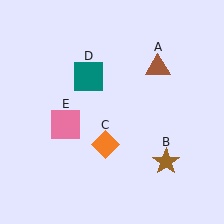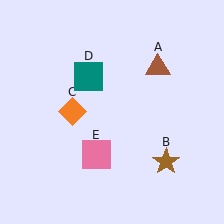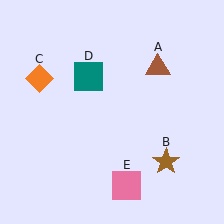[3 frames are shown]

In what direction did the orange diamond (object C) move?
The orange diamond (object C) moved up and to the left.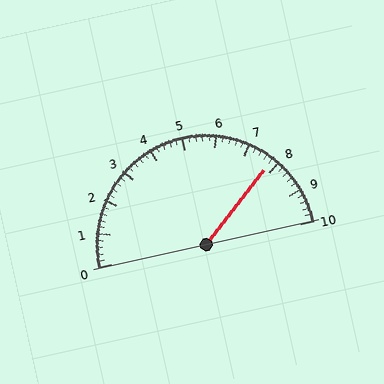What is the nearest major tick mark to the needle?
The nearest major tick mark is 8.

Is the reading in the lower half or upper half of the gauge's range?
The reading is in the upper half of the range (0 to 10).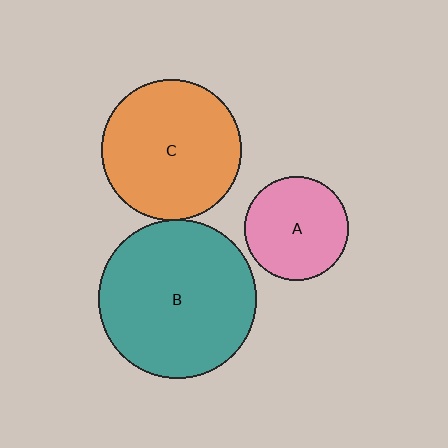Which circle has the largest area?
Circle B (teal).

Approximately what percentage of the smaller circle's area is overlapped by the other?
Approximately 5%.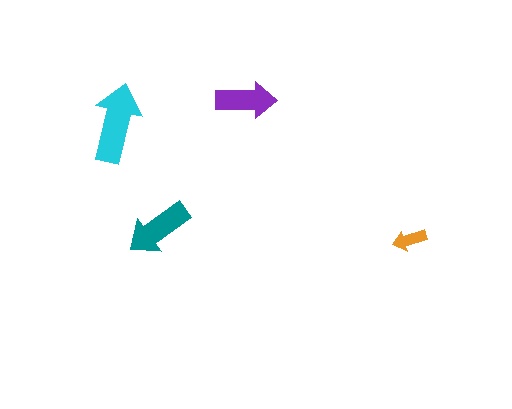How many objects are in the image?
There are 4 objects in the image.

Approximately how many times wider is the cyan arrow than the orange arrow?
About 2.5 times wider.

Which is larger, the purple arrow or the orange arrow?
The purple one.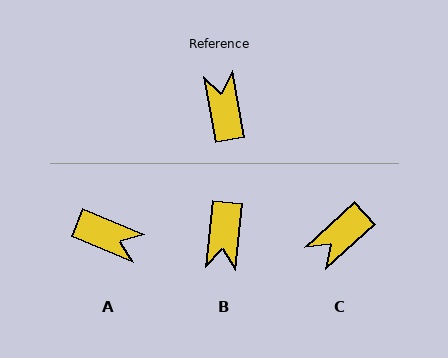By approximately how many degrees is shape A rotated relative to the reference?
Approximately 123 degrees clockwise.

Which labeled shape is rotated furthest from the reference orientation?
B, about 164 degrees away.